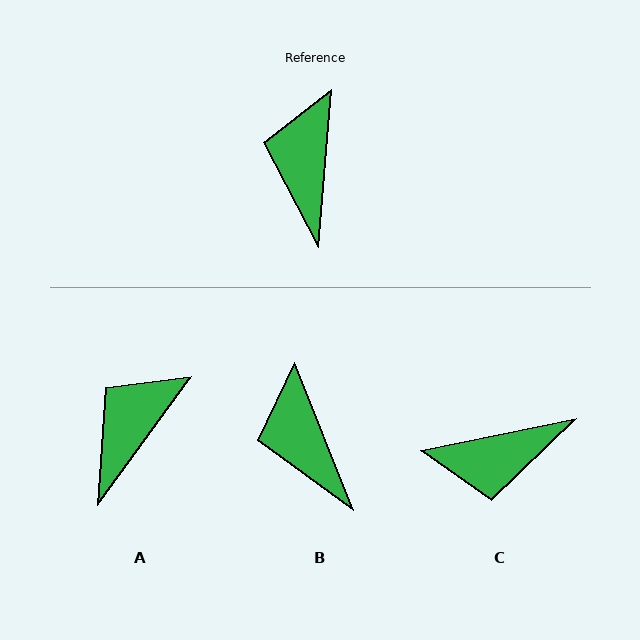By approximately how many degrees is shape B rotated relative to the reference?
Approximately 27 degrees counter-clockwise.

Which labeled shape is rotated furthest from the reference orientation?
C, about 106 degrees away.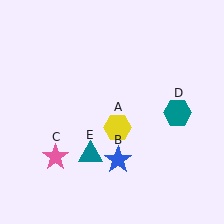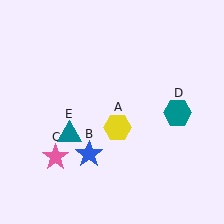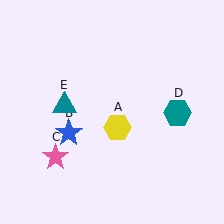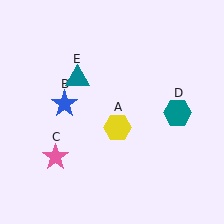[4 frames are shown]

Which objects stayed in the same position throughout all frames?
Yellow hexagon (object A) and pink star (object C) and teal hexagon (object D) remained stationary.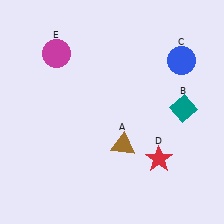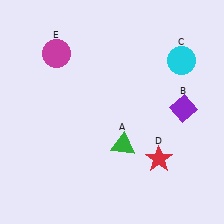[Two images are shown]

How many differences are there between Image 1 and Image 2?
There are 3 differences between the two images.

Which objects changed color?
A changed from brown to green. B changed from teal to purple. C changed from blue to cyan.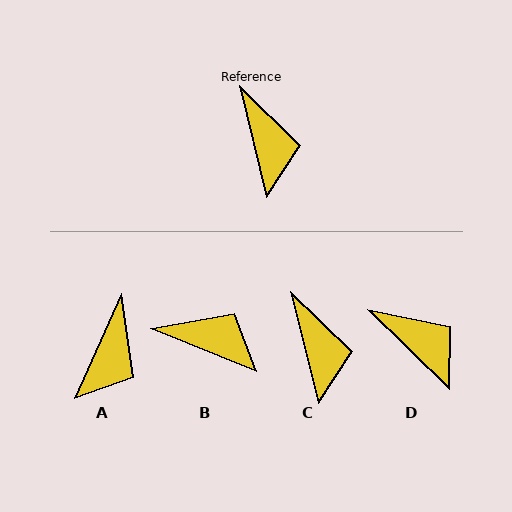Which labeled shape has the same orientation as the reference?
C.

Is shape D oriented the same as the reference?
No, it is off by about 32 degrees.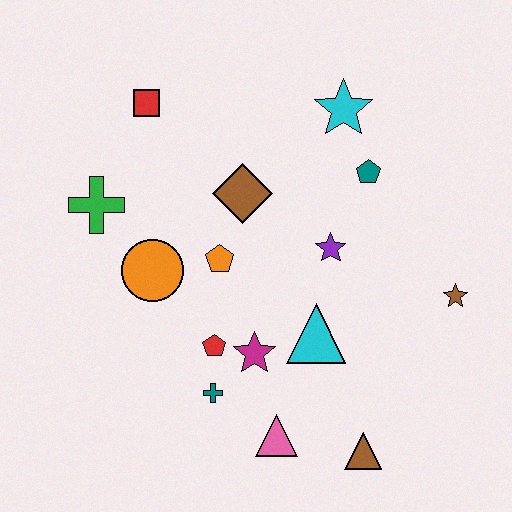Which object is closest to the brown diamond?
The orange pentagon is closest to the brown diamond.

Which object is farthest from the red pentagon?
The cyan star is farthest from the red pentagon.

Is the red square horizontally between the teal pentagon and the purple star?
No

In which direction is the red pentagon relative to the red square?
The red pentagon is below the red square.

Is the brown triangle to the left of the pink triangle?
No